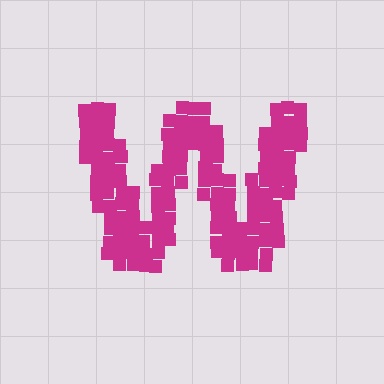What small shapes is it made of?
It is made of small squares.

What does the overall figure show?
The overall figure shows the letter W.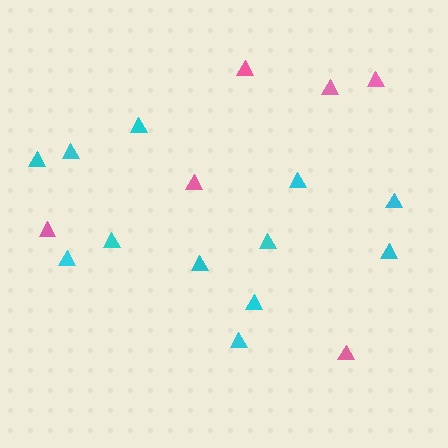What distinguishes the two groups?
There are 2 groups: one group of cyan triangles (12) and one group of pink triangles (6).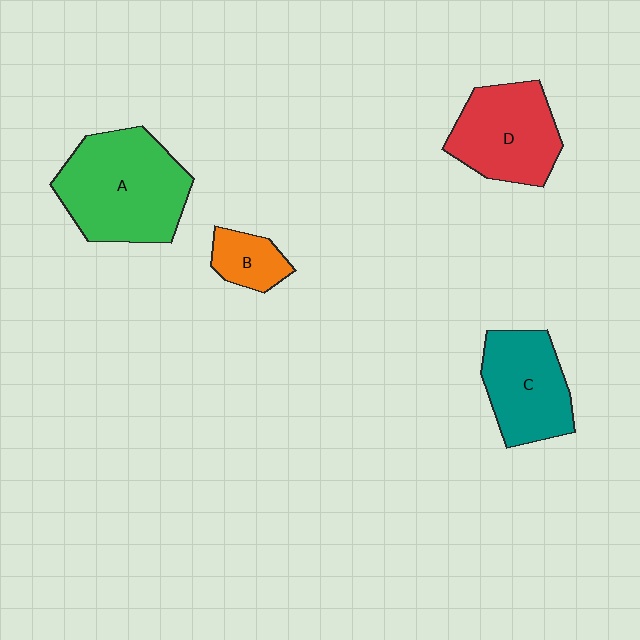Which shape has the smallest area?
Shape B (orange).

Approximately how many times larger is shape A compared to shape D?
Approximately 1.3 times.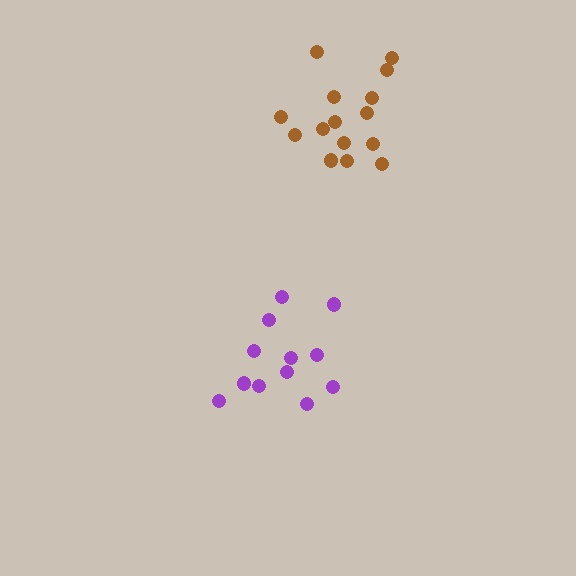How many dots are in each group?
Group 1: 12 dots, Group 2: 15 dots (27 total).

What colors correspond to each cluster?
The clusters are colored: purple, brown.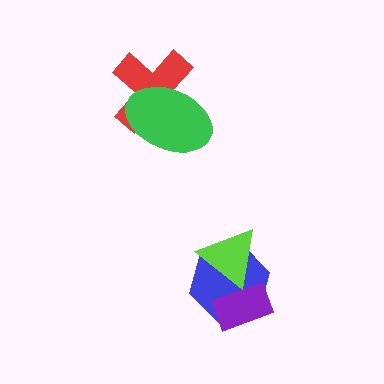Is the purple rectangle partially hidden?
Yes, it is partially covered by another shape.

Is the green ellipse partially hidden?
No, no other shape covers it.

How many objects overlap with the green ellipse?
1 object overlaps with the green ellipse.